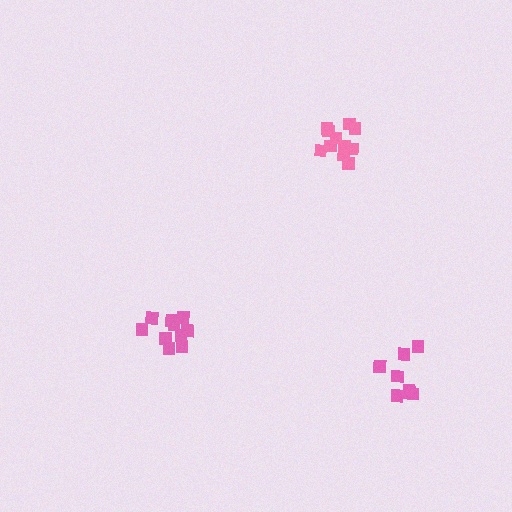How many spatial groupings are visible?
There are 3 spatial groupings.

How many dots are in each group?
Group 1: 11 dots, Group 2: 8 dots, Group 3: 10 dots (29 total).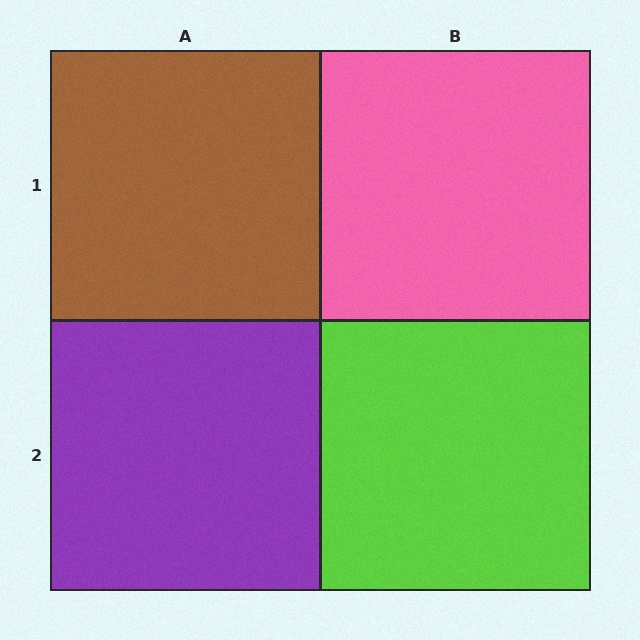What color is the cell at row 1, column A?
Brown.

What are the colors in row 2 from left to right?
Purple, lime.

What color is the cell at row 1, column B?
Pink.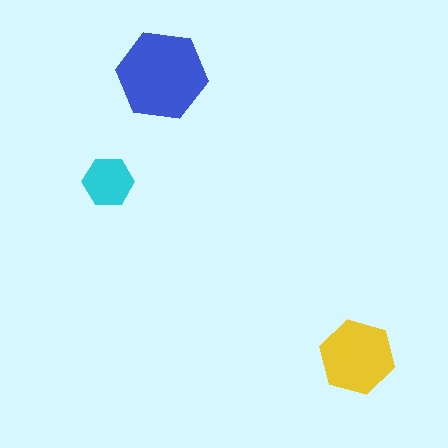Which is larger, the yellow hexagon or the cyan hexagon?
The yellow one.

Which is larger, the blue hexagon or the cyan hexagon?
The blue one.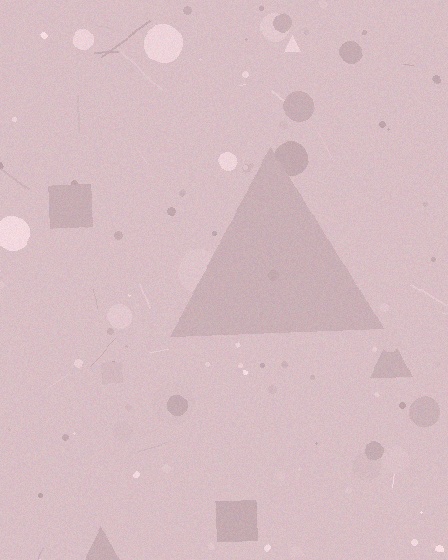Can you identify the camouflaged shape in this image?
The camouflaged shape is a triangle.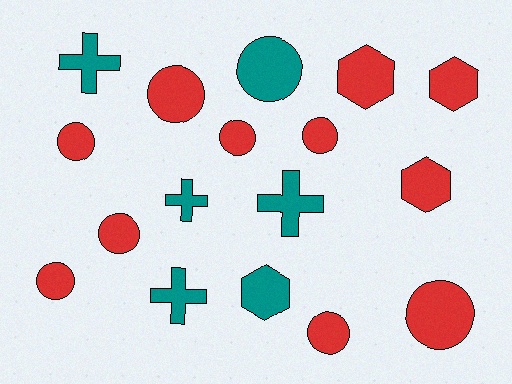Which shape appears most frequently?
Circle, with 9 objects.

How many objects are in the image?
There are 17 objects.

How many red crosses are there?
There are no red crosses.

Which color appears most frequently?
Red, with 11 objects.